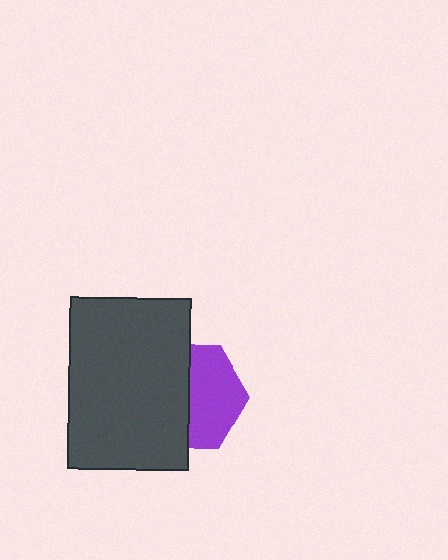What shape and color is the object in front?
The object in front is a dark gray rectangle.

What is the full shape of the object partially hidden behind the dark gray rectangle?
The partially hidden object is a purple hexagon.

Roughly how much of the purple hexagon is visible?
About half of it is visible (roughly 50%).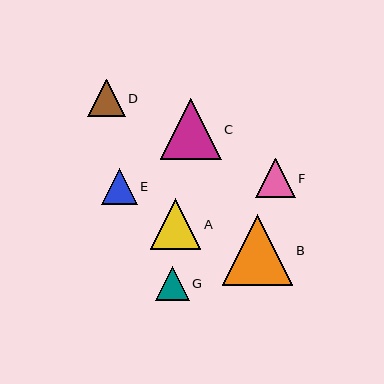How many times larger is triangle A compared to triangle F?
Triangle A is approximately 1.3 times the size of triangle F.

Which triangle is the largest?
Triangle B is the largest with a size of approximately 70 pixels.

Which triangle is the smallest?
Triangle G is the smallest with a size of approximately 34 pixels.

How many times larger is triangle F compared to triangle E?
Triangle F is approximately 1.1 times the size of triangle E.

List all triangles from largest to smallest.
From largest to smallest: B, C, A, F, D, E, G.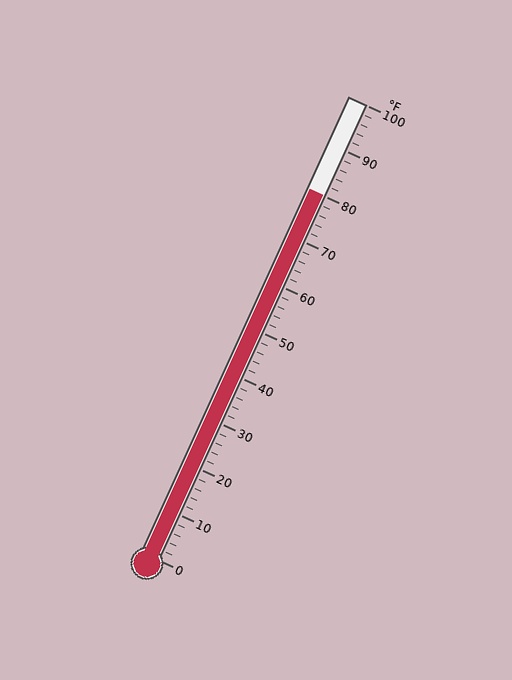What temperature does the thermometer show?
The thermometer shows approximately 80°F.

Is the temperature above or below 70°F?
The temperature is above 70°F.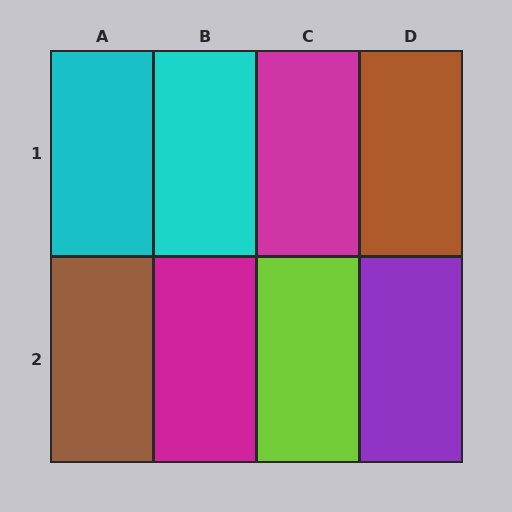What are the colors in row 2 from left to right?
Brown, magenta, lime, purple.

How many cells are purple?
1 cell is purple.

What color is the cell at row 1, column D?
Brown.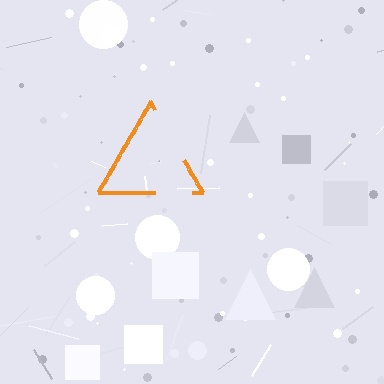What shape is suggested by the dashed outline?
The dashed outline suggests a triangle.